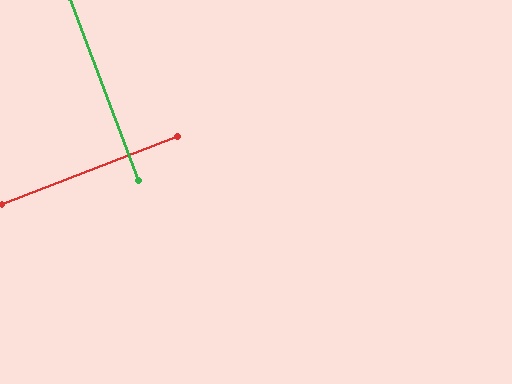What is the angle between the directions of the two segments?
Approximately 89 degrees.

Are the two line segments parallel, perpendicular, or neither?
Perpendicular — they meet at approximately 89°.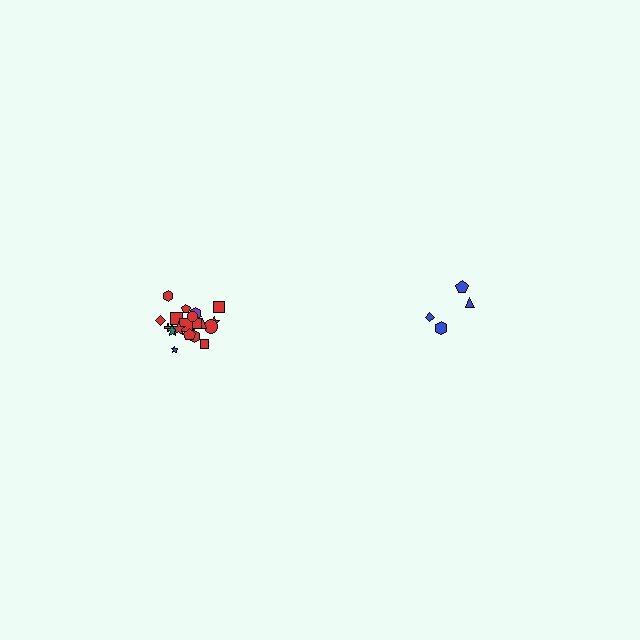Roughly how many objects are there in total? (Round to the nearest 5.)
Roughly 25 objects in total.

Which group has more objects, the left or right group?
The left group.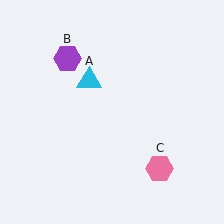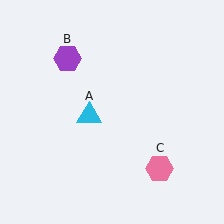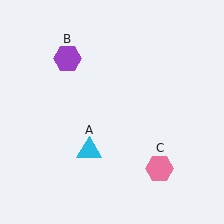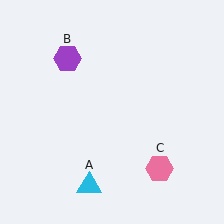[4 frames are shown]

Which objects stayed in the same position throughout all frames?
Purple hexagon (object B) and pink hexagon (object C) remained stationary.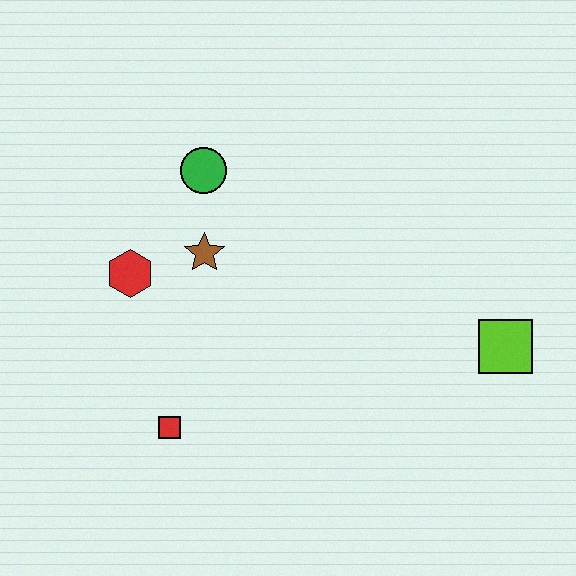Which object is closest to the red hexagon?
The brown star is closest to the red hexagon.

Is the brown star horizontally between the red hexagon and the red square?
No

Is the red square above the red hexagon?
No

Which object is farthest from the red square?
The lime square is farthest from the red square.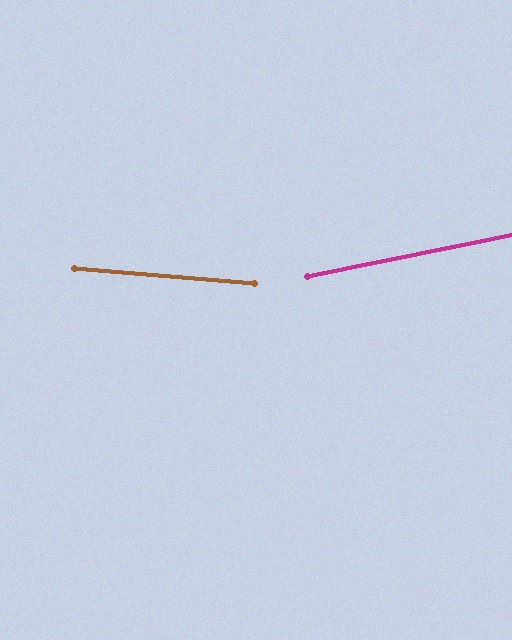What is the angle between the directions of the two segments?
Approximately 16 degrees.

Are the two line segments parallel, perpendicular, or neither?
Neither parallel nor perpendicular — they differ by about 16°.